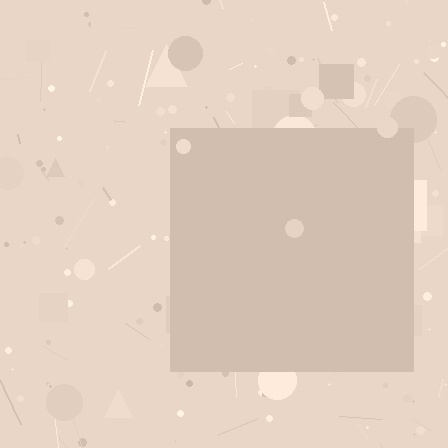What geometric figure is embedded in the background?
A square is embedded in the background.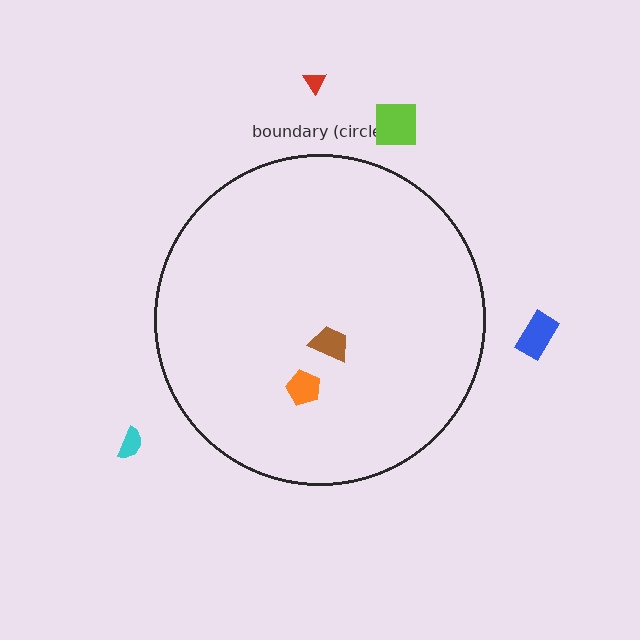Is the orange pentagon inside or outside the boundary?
Inside.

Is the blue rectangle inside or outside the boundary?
Outside.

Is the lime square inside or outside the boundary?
Outside.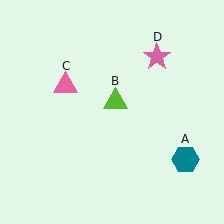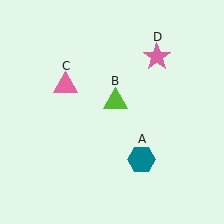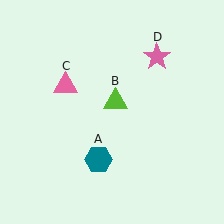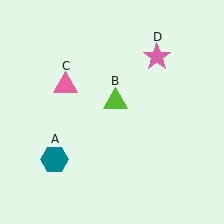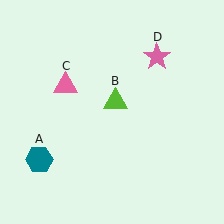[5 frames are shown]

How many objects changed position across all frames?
1 object changed position: teal hexagon (object A).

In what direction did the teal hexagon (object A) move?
The teal hexagon (object A) moved left.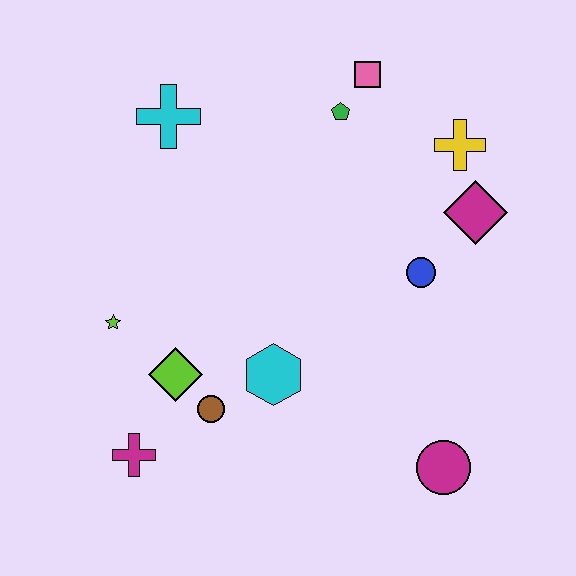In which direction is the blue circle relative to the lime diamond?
The blue circle is to the right of the lime diamond.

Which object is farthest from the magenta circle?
The cyan cross is farthest from the magenta circle.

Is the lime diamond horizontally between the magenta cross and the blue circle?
Yes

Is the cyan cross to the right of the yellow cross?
No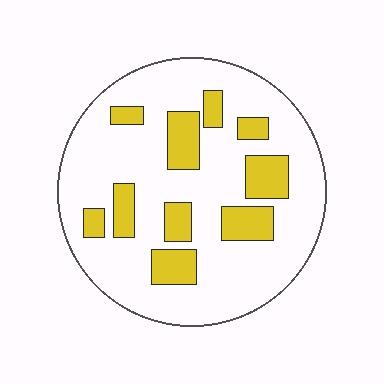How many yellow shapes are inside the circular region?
10.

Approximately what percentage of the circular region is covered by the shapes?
Approximately 20%.